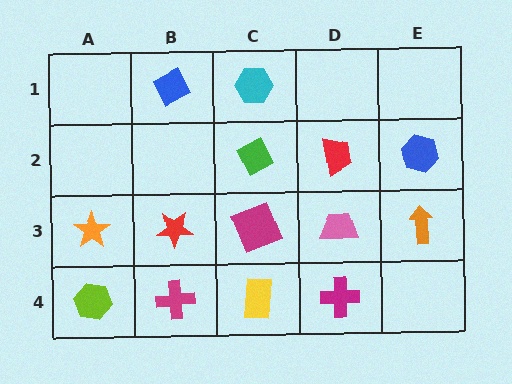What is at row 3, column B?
A red star.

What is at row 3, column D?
A pink trapezoid.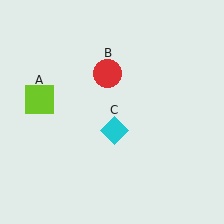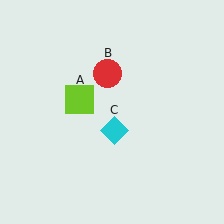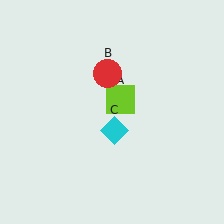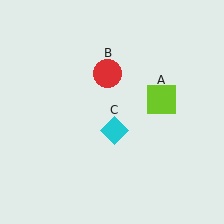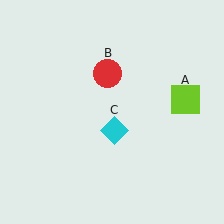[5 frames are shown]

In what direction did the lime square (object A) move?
The lime square (object A) moved right.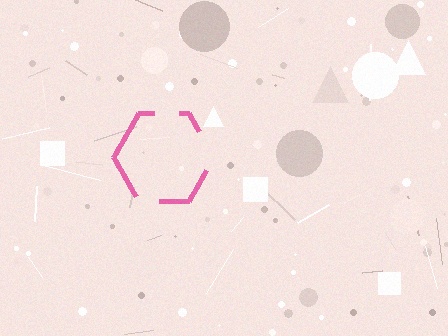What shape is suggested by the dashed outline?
The dashed outline suggests a hexagon.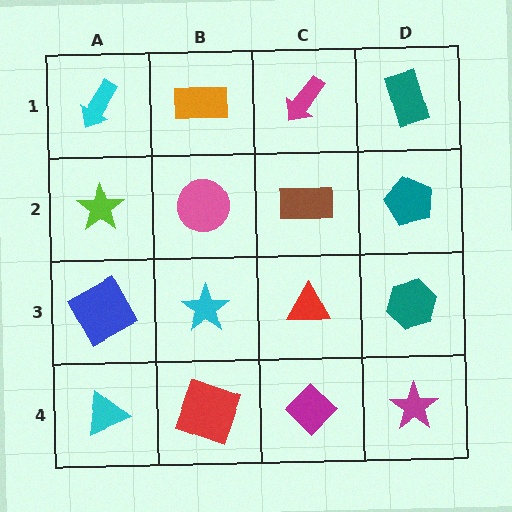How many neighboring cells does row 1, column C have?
3.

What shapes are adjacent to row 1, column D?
A teal pentagon (row 2, column D), a magenta arrow (row 1, column C).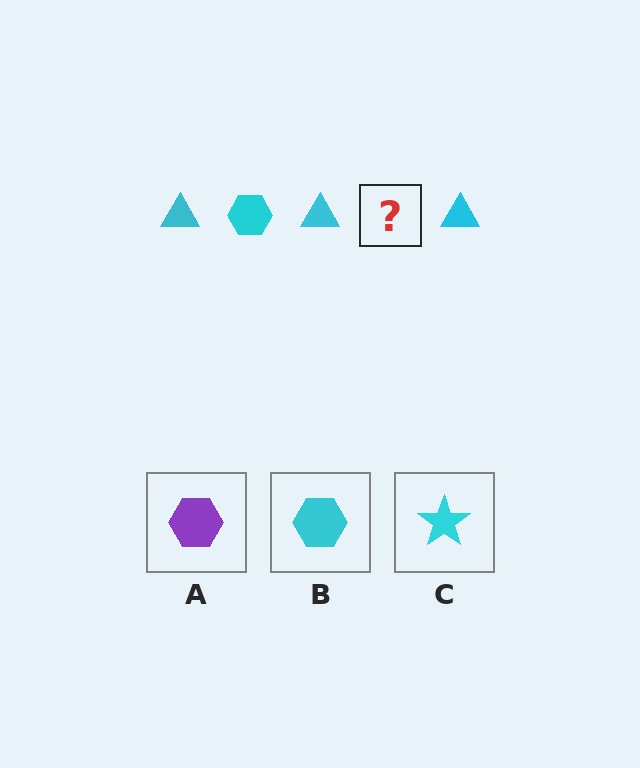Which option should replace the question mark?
Option B.